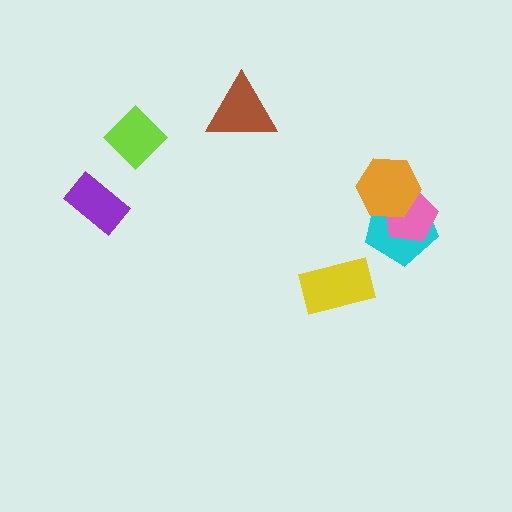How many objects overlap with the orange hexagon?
2 objects overlap with the orange hexagon.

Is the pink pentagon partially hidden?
Yes, it is partially covered by another shape.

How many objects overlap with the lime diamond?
0 objects overlap with the lime diamond.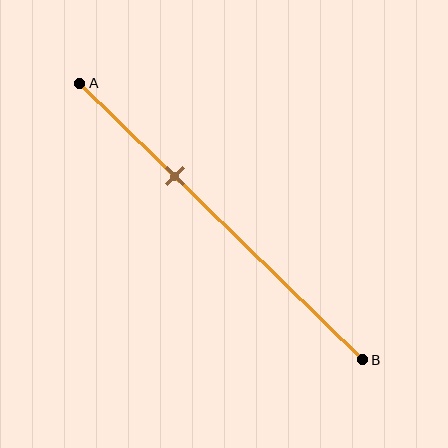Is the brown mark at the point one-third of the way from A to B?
Yes, the mark is approximately at the one-third point.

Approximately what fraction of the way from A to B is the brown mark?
The brown mark is approximately 35% of the way from A to B.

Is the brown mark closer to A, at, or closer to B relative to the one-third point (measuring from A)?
The brown mark is approximately at the one-third point of segment AB.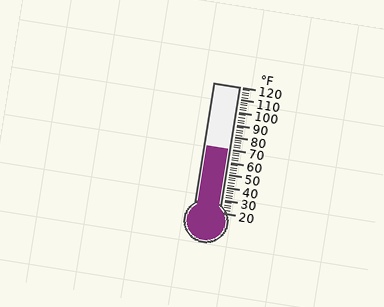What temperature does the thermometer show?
The thermometer shows approximately 70°F.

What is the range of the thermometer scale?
The thermometer scale ranges from 20°F to 120°F.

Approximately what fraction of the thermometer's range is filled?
The thermometer is filled to approximately 50% of its range.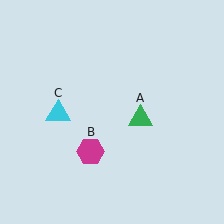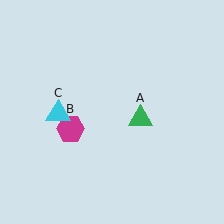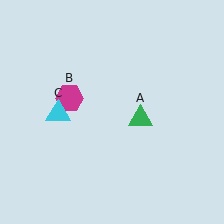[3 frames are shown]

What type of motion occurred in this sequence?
The magenta hexagon (object B) rotated clockwise around the center of the scene.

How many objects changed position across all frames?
1 object changed position: magenta hexagon (object B).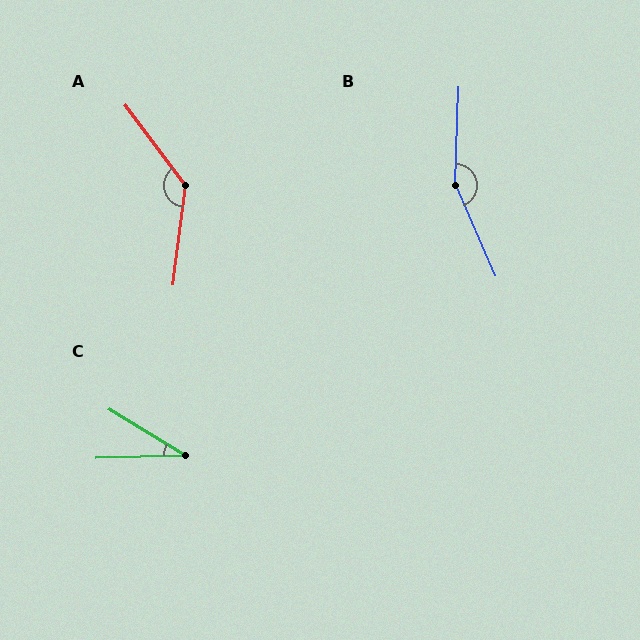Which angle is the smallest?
C, at approximately 33 degrees.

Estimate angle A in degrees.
Approximately 136 degrees.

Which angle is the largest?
B, at approximately 154 degrees.